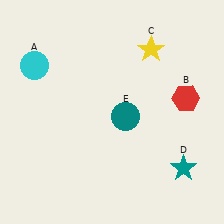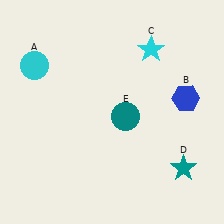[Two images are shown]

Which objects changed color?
B changed from red to blue. C changed from yellow to cyan.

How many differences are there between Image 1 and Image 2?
There are 2 differences between the two images.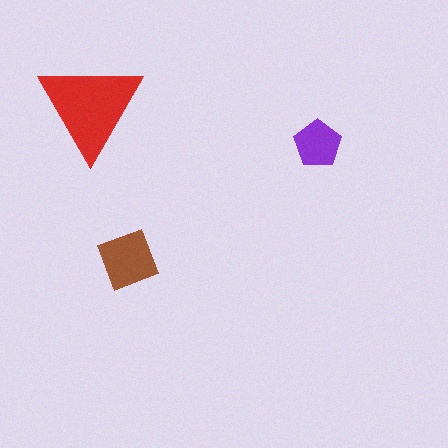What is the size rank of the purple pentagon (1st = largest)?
3rd.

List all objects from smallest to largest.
The purple pentagon, the brown diamond, the red triangle.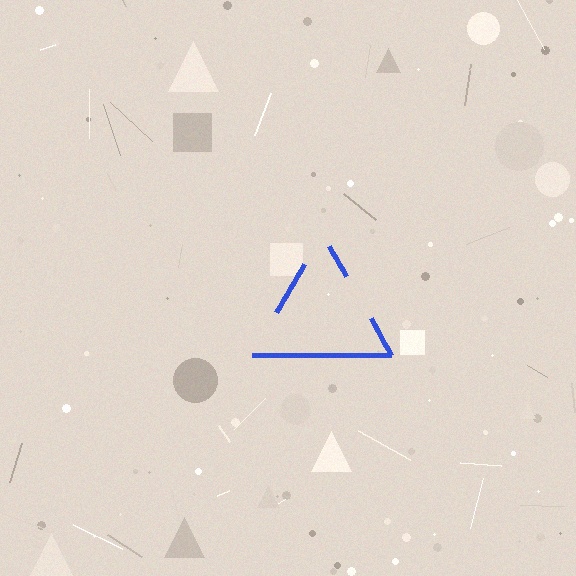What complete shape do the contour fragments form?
The contour fragments form a triangle.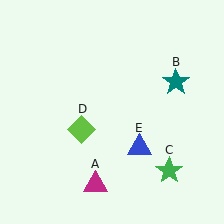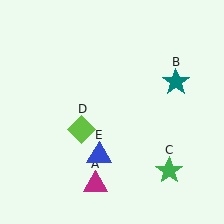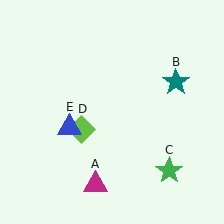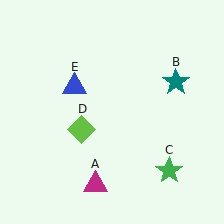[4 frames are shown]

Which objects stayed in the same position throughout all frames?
Magenta triangle (object A) and teal star (object B) and green star (object C) and lime diamond (object D) remained stationary.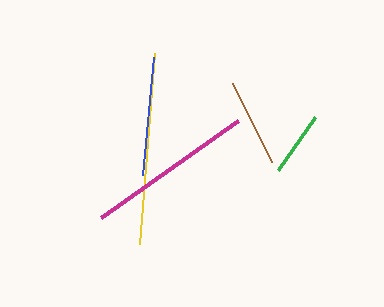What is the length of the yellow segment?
The yellow segment is approximately 192 pixels long.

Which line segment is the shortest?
The green line is the shortest at approximately 65 pixels.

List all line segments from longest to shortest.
From longest to shortest: yellow, magenta, blue, brown, green.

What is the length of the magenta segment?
The magenta segment is approximately 168 pixels long.